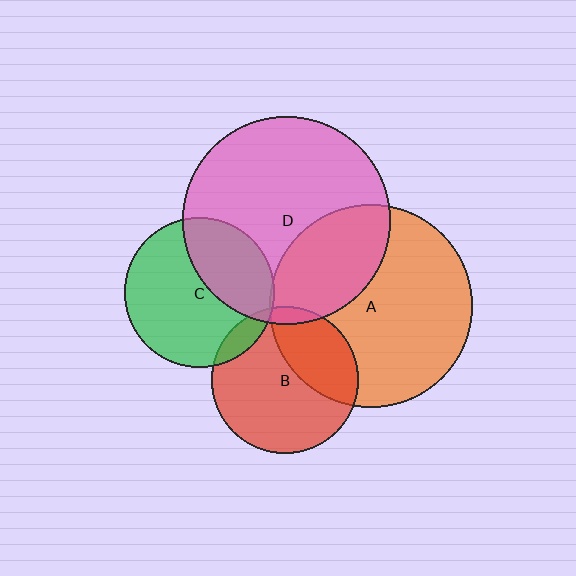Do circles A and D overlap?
Yes.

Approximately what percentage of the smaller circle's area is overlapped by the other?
Approximately 30%.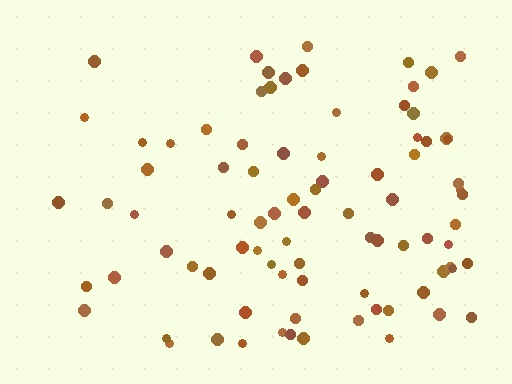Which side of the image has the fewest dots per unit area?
The left.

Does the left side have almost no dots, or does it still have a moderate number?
Still a moderate number, just noticeably fewer than the right.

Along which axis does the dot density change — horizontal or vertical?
Horizontal.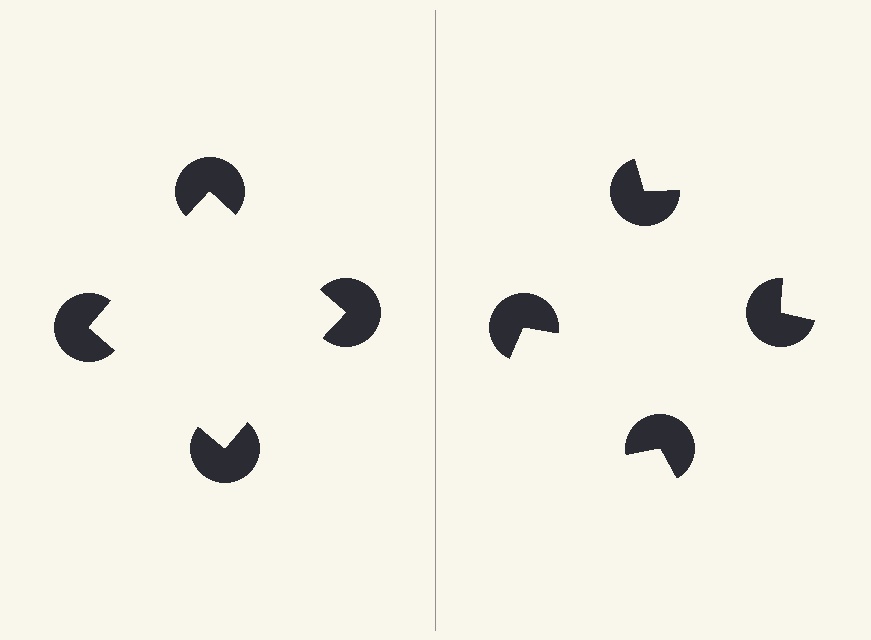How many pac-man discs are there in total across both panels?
8 — 4 on each side.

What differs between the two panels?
The pac-man discs are positioned identically on both sides; only the wedge orientations differ. On the left they align to a square; on the right they are misaligned.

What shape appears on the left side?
An illusory square.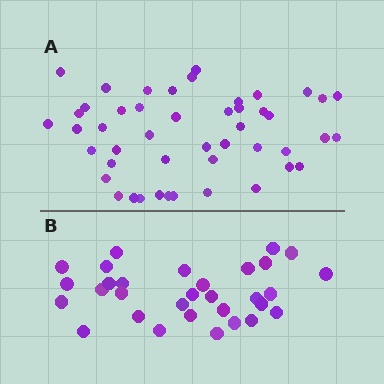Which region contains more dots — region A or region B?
Region A (the top region) has more dots.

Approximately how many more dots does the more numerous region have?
Region A has approximately 15 more dots than region B.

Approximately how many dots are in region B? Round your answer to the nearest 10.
About 30 dots. (The exact count is 31, which rounds to 30.)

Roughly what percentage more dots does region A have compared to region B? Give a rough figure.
About 50% more.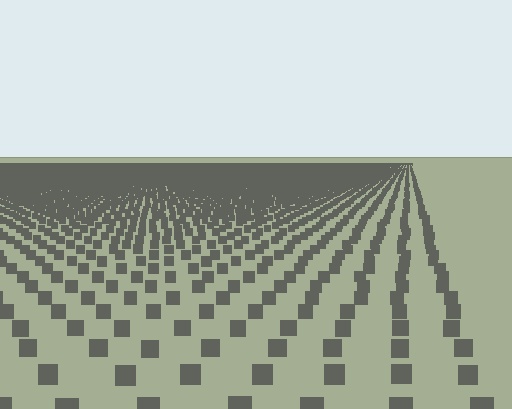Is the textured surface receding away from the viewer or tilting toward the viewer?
The surface is receding away from the viewer. Texture elements get smaller and denser toward the top.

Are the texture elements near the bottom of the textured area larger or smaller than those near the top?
Larger. Near the bottom, elements are closer to the viewer and appear at a bigger on-screen size.